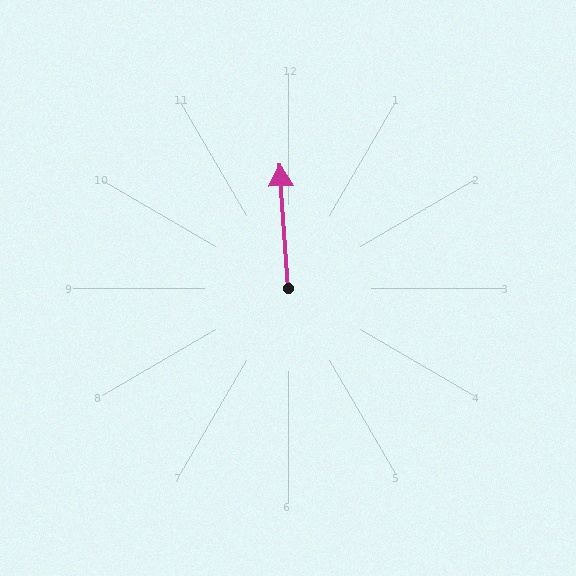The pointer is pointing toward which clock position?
Roughly 12 o'clock.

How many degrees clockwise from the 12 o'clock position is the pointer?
Approximately 356 degrees.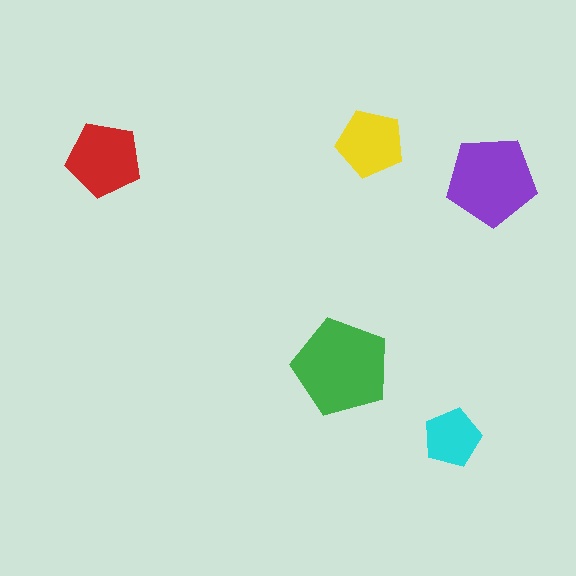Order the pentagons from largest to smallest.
the green one, the purple one, the red one, the yellow one, the cyan one.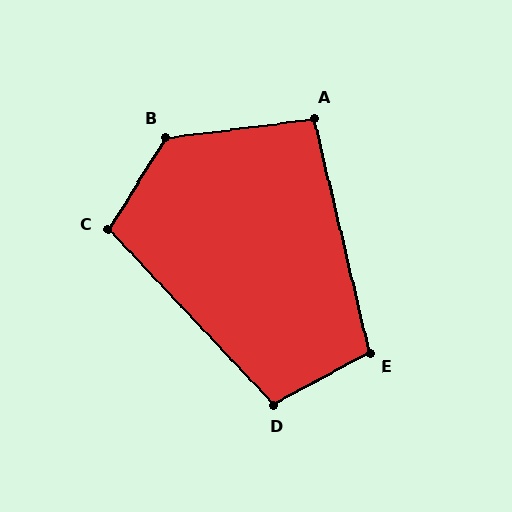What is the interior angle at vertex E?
Approximately 105 degrees (obtuse).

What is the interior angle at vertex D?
Approximately 105 degrees (obtuse).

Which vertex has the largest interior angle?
B, at approximately 129 degrees.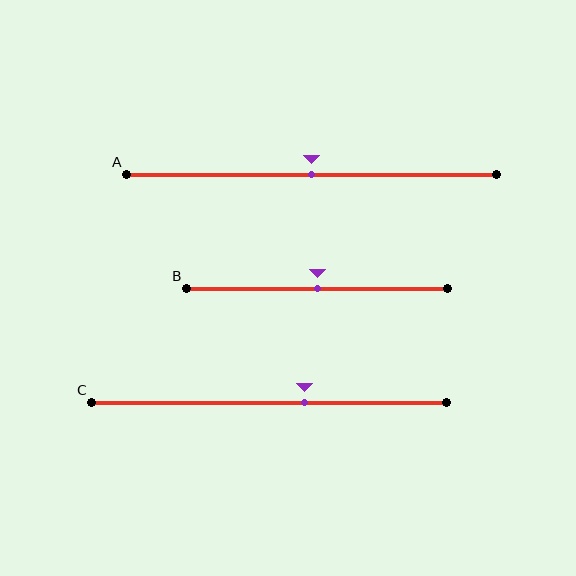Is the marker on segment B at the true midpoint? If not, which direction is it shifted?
Yes, the marker on segment B is at the true midpoint.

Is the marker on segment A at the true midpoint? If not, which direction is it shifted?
Yes, the marker on segment A is at the true midpoint.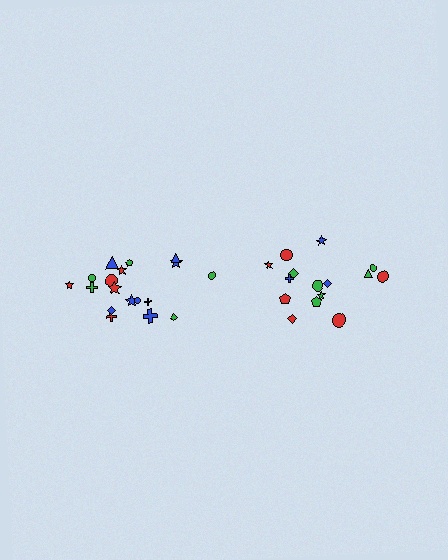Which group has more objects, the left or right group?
The left group.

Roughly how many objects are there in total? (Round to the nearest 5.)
Roughly 35 objects in total.